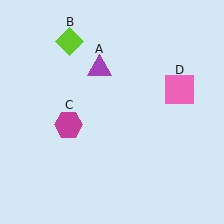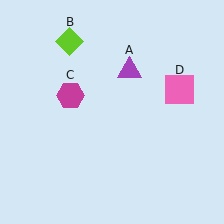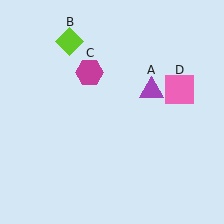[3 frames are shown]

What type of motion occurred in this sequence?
The purple triangle (object A), magenta hexagon (object C) rotated clockwise around the center of the scene.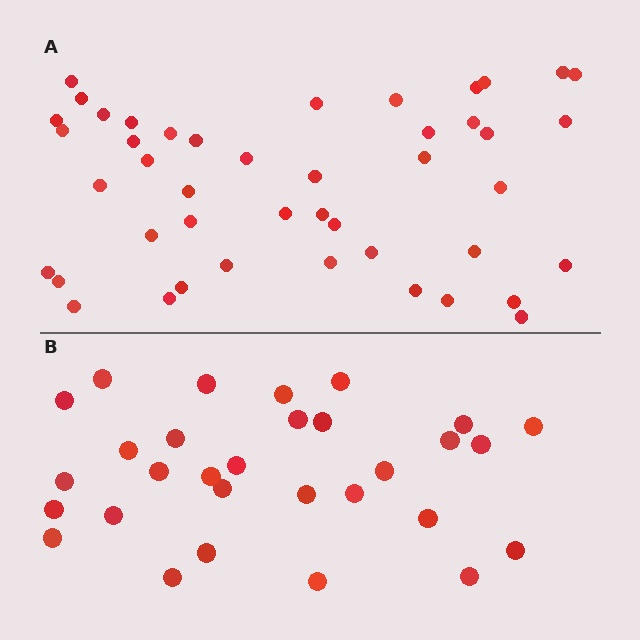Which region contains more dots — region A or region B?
Region A (the top region) has more dots.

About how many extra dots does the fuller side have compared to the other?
Region A has approximately 15 more dots than region B.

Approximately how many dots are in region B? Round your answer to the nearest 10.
About 30 dots.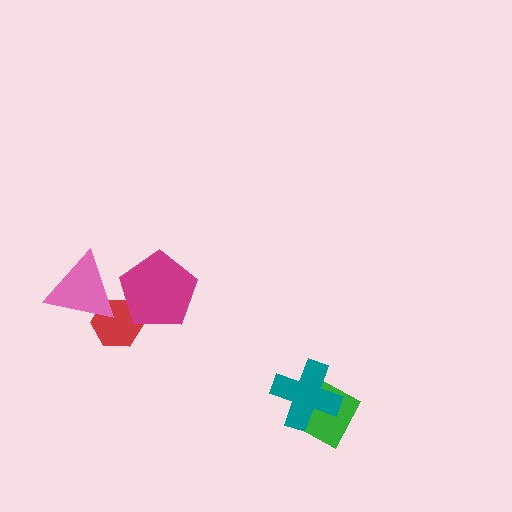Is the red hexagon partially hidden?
Yes, it is partially covered by another shape.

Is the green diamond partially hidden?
Yes, it is partially covered by another shape.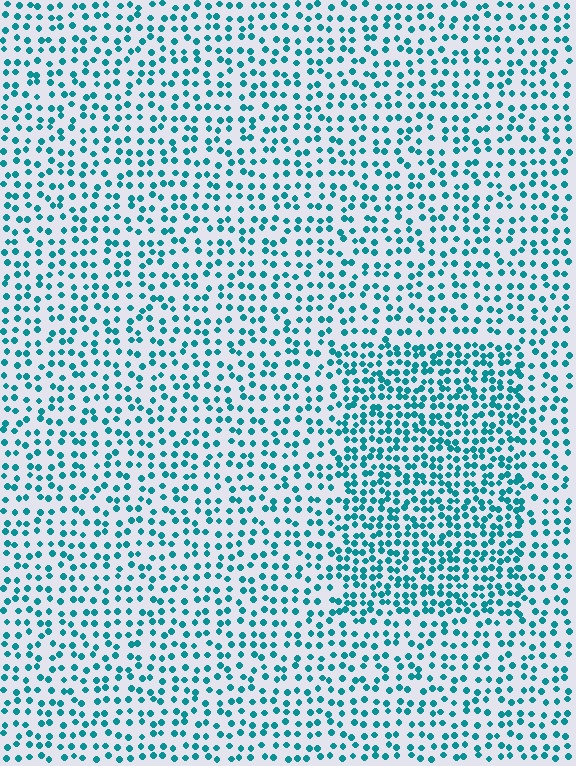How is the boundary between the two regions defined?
The boundary is defined by a change in element density (approximately 1.7x ratio). All elements are the same color, size, and shape.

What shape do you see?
I see a rectangle.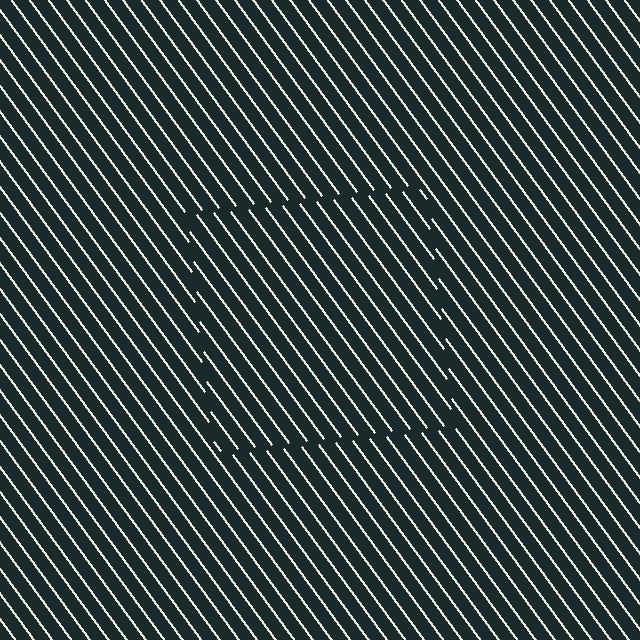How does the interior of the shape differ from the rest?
The interior of the shape contains the same grating, shifted by half a period — the contour is defined by the phase discontinuity where line-ends from the inner and outer gratings abut.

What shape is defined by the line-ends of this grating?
An illusory square. The interior of the shape contains the same grating, shifted by half a period — the contour is defined by the phase discontinuity where line-ends from the inner and outer gratings abut.